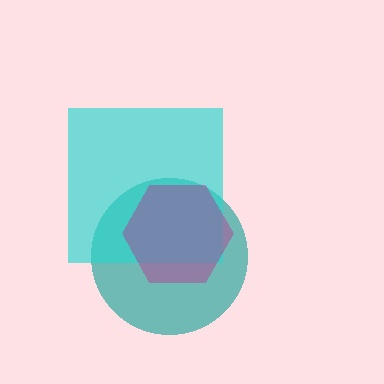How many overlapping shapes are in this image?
There are 3 overlapping shapes in the image.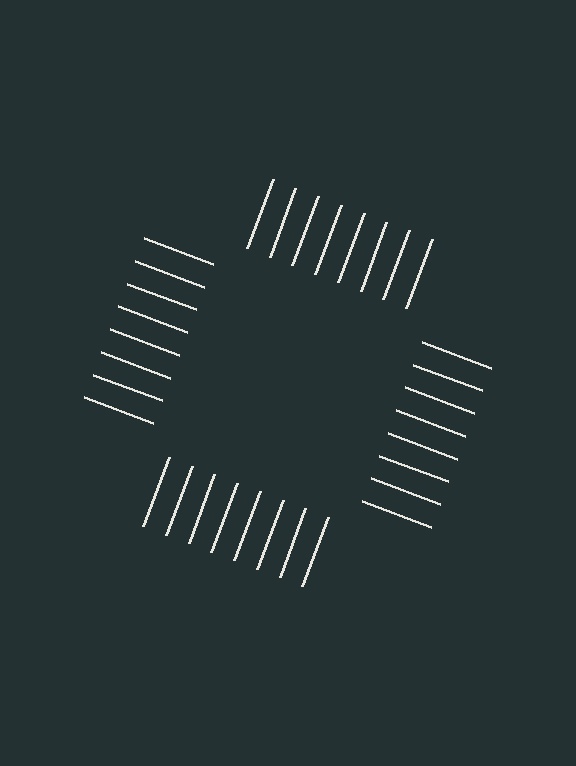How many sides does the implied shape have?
4 sides — the line-ends trace a square.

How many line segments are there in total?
32 — 8 along each of the 4 edges.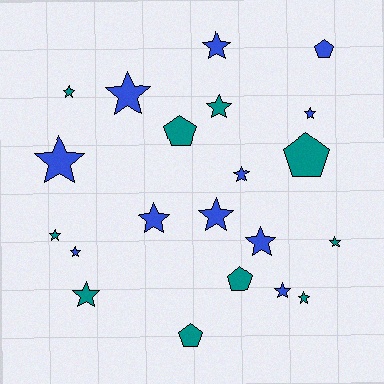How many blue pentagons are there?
There is 1 blue pentagon.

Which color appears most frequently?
Blue, with 11 objects.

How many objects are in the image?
There are 21 objects.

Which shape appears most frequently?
Star, with 16 objects.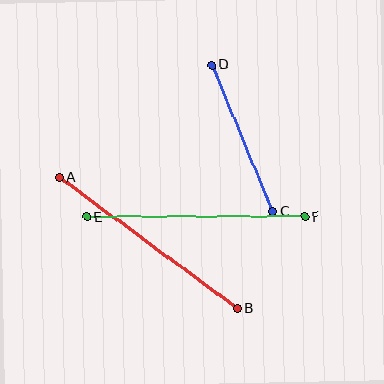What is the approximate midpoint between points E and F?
The midpoint is at approximately (196, 217) pixels.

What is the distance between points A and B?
The distance is approximately 221 pixels.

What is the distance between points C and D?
The distance is approximately 159 pixels.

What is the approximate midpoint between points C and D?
The midpoint is at approximately (243, 138) pixels.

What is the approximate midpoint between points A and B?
The midpoint is at approximately (148, 243) pixels.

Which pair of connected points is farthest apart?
Points A and B are farthest apart.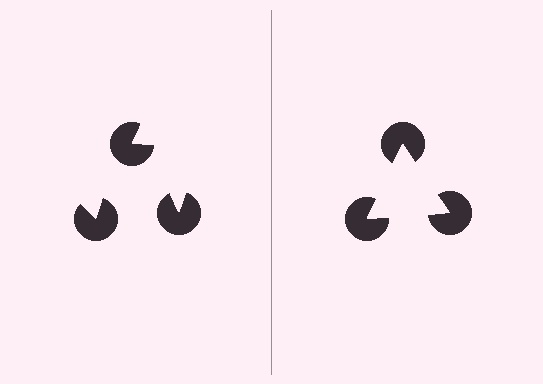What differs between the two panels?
The pac-man discs are positioned identically on both sides; only the wedge orientations differ. On the right they align to a triangle; on the left they are misaligned.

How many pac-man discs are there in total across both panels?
6 — 3 on each side.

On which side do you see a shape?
An illusory triangle appears on the right side. On the left side the wedge cuts are rotated, so no coherent shape forms.